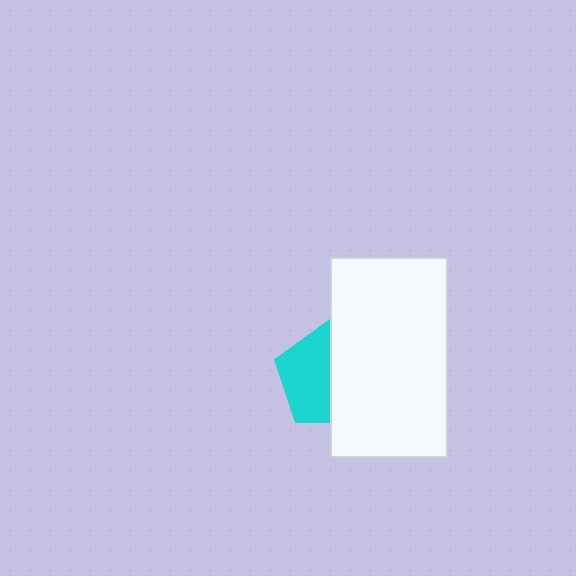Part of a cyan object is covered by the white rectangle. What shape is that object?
It is a pentagon.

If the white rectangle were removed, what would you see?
You would see the complete cyan pentagon.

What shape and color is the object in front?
The object in front is a white rectangle.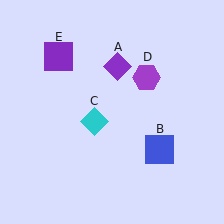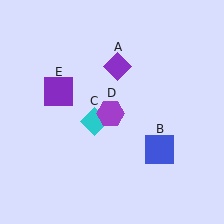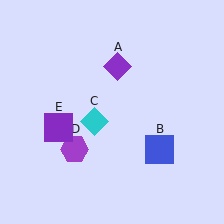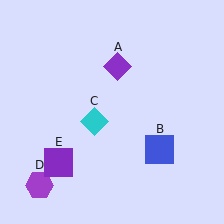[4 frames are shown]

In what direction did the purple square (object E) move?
The purple square (object E) moved down.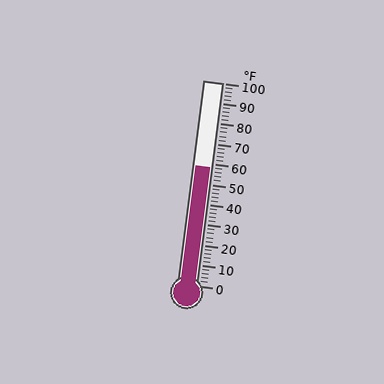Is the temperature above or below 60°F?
The temperature is below 60°F.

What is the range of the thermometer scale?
The thermometer scale ranges from 0°F to 100°F.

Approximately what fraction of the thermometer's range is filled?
The thermometer is filled to approximately 60% of its range.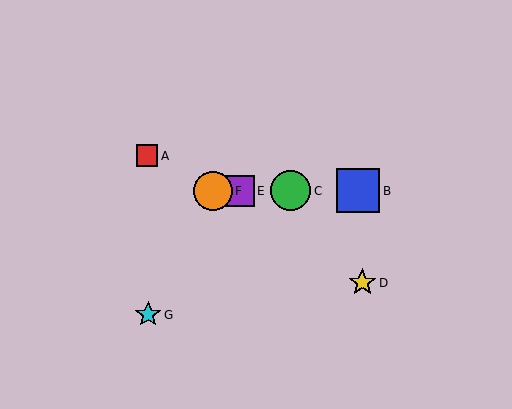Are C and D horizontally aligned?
No, C is at y≈191 and D is at y≈283.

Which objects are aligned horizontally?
Objects B, C, E, F are aligned horizontally.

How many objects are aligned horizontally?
4 objects (B, C, E, F) are aligned horizontally.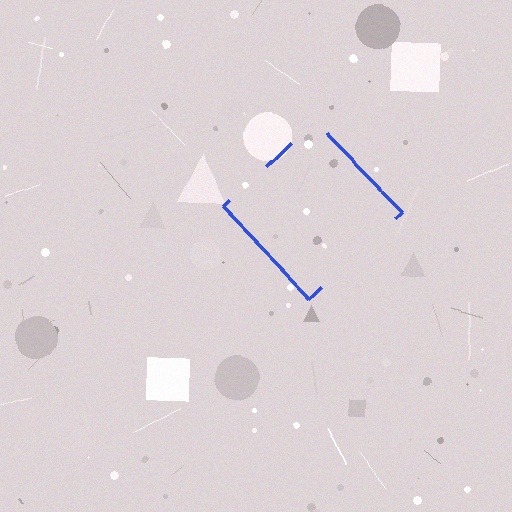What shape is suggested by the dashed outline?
The dashed outline suggests a diamond.